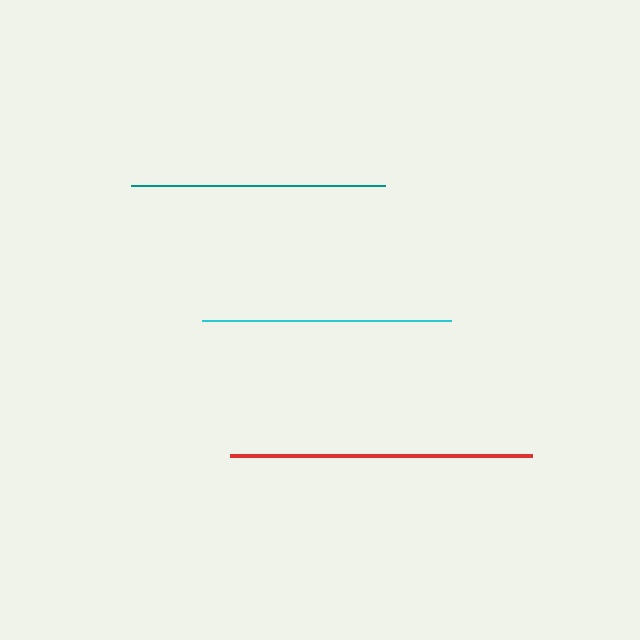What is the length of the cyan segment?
The cyan segment is approximately 249 pixels long.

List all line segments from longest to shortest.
From longest to shortest: red, teal, cyan.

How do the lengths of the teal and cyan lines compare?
The teal and cyan lines are approximately the same length.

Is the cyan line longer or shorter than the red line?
The red line is longer than the cyan line.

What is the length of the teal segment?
The teal segment is approximately 254 pixels long.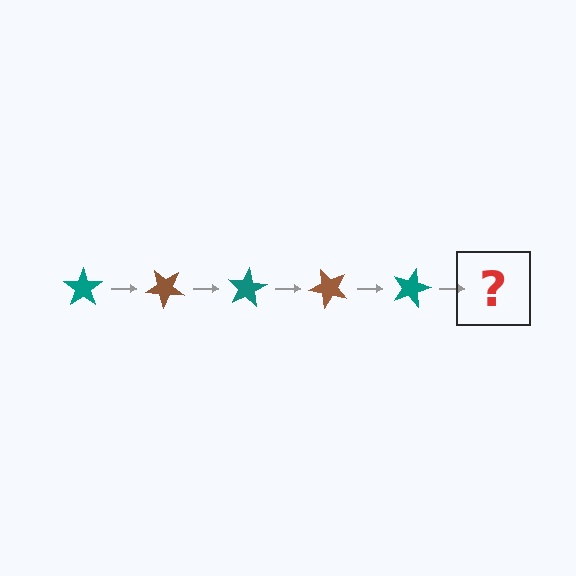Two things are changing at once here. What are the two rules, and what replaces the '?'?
The two rules are that it rotates 40 degrees each step and the color cycles through teal and brown. The '?' should be a brown star, rotated 200 degrees from the start.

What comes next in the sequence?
The next element should be a brown star, rotated 200 degrees from the start.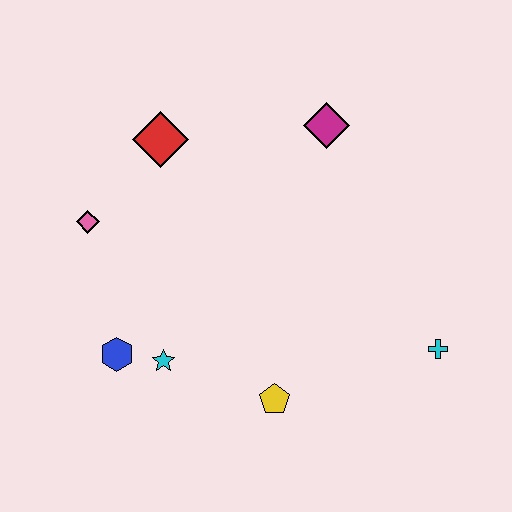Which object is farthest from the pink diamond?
The cyan cross is farthest from the pink diamond.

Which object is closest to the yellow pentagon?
The cyan star is closest to the yellow pentagon.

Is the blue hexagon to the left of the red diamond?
Yes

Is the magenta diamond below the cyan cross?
No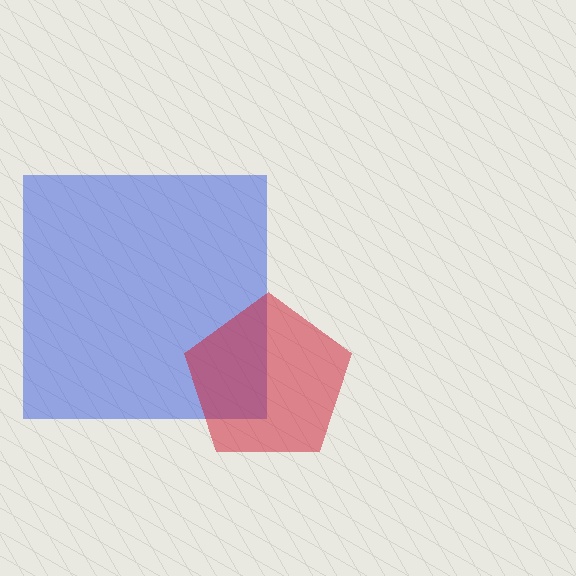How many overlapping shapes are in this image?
There are 2 overlapping shapes in the image.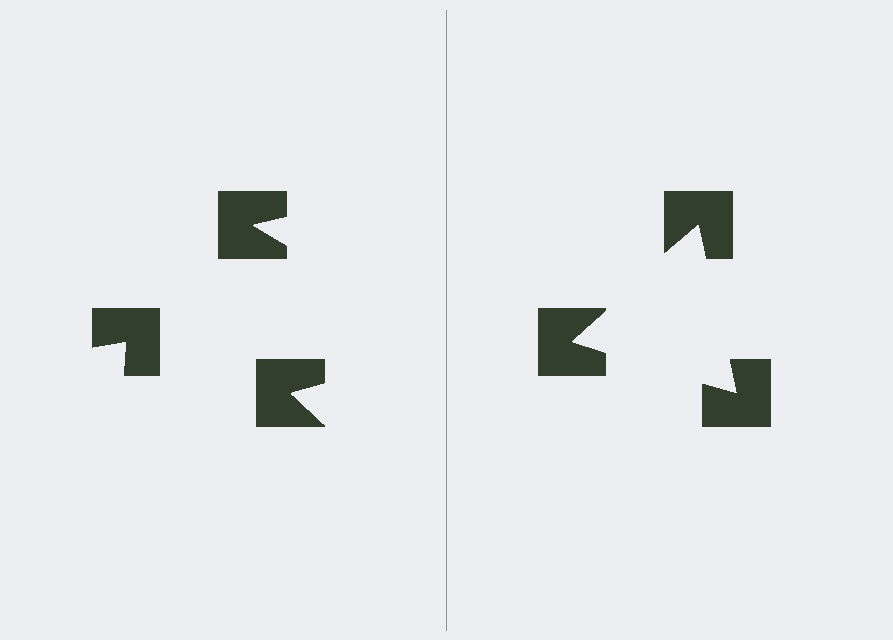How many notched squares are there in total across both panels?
6 — 3 on each side.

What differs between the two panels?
The notched squares are positioned identically on both sides; only the wedge orientations differ. On the right they align to a triangle; on the left they are misaligned.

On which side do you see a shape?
An illusory triangle appears on the right side. On the left side the wedge cuts are rotated, so no coherent shape forms.